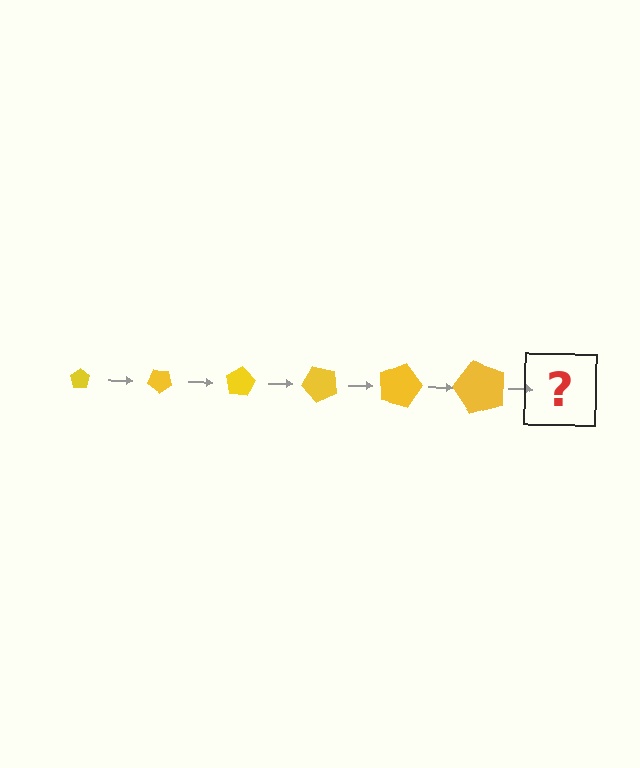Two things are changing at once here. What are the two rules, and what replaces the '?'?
The two rules are that the pentagon grows larger each step and it rotates 40 degrees each step. The '?' should be a pentagon, larger than the previous one and rotated 240 degrees from the start.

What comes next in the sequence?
The next element should be a pentagon, larger than the previous one and rotated 240 degrees from the start.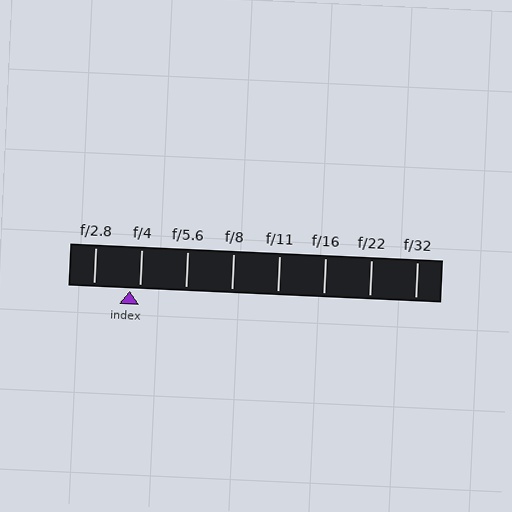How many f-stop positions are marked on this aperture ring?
There are 8 f-stop positions marked.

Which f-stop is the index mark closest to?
The index mark is closest to f/4.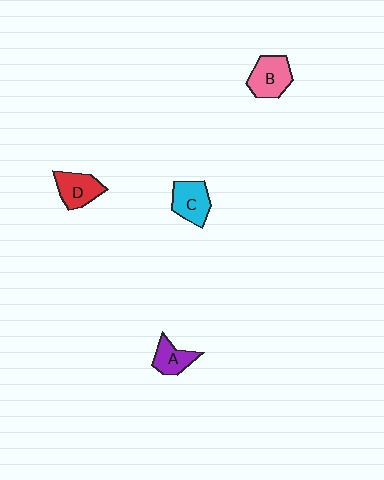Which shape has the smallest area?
Shape A (purple).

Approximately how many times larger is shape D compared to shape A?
Approximately 1.3 times.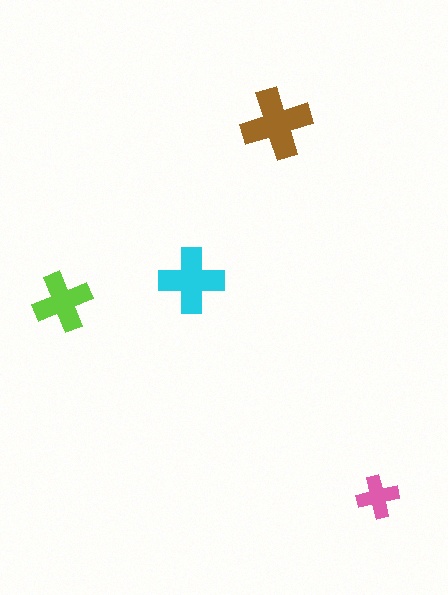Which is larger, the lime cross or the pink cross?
The lime one.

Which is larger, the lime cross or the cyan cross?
The cyan one.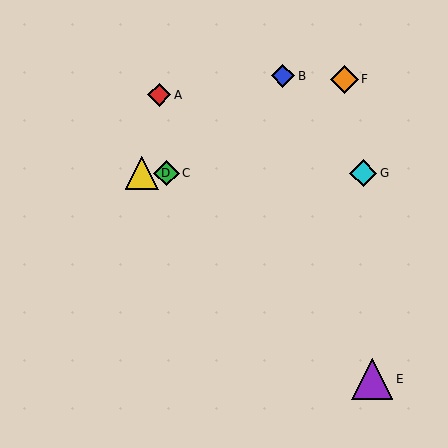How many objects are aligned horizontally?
3 objects (C, D, G) are aligned horizontally.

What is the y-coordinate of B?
Object B is at y≈76.